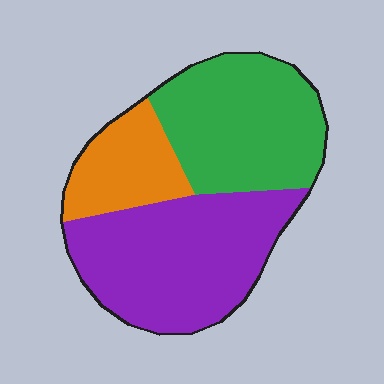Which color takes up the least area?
Orange, at roughly 20%.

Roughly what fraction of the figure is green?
Green covers roughly 35% of the figure.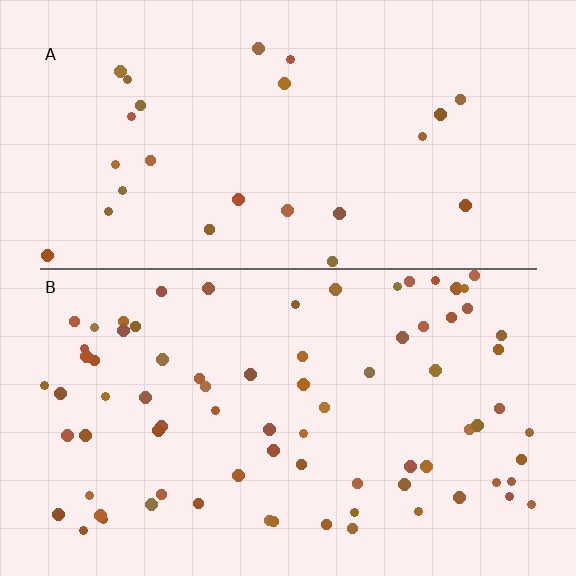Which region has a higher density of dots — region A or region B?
B (the bottom).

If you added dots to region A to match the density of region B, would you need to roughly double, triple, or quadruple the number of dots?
Approximately triple.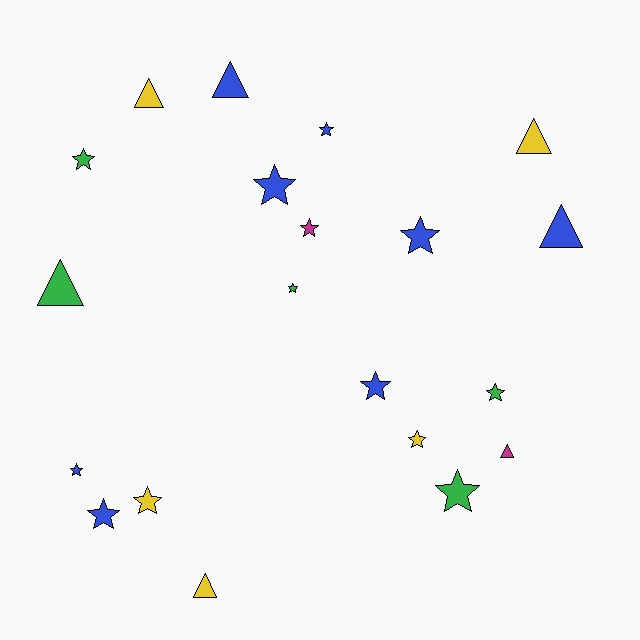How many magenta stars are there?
There is 1 magenta star.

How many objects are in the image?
There are 20 objects.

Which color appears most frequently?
Blue, with 8 objects.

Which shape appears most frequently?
Star, with 13 objects.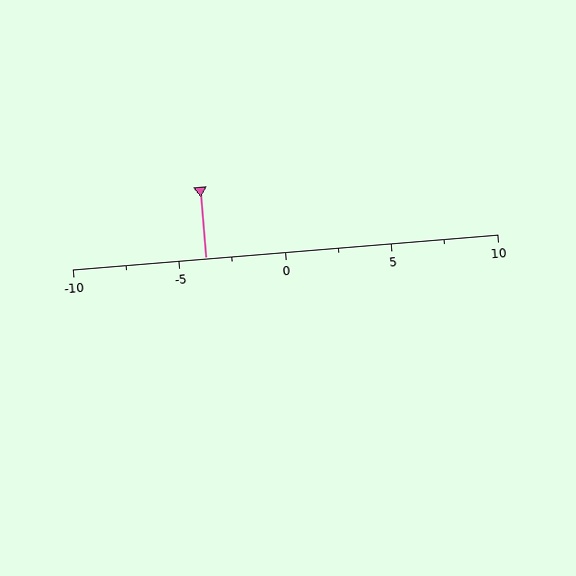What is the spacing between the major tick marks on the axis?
The major ticks are spaced 5 apart.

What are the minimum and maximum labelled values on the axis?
The axis runs from -10 to 10.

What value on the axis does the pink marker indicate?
The marker indicates approximately -3.8.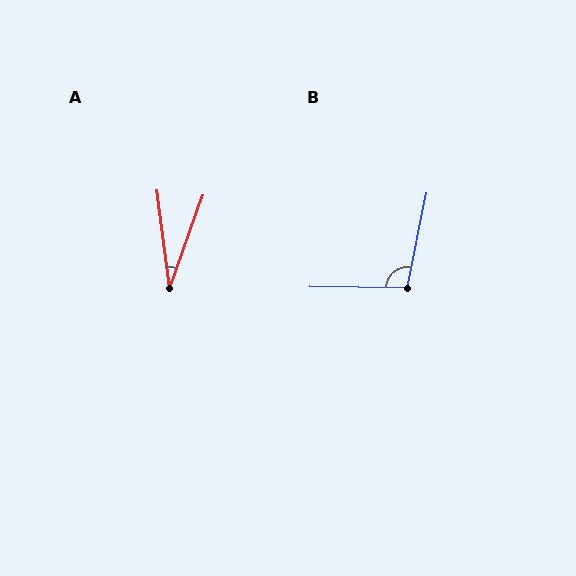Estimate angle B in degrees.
Approximately 101 degrees.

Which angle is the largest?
B, at approximately 101 degrees.